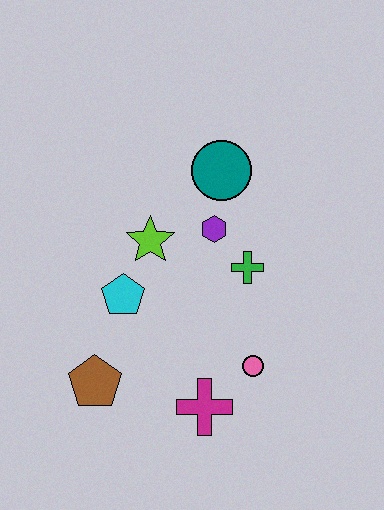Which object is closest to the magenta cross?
The pink circle is closest to the magenta cross.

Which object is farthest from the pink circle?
The teal circle is farthest from the pink circle.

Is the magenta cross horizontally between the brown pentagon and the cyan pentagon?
No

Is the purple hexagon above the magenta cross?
Yes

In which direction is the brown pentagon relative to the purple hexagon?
The brown pentagon is below the purple hexagon.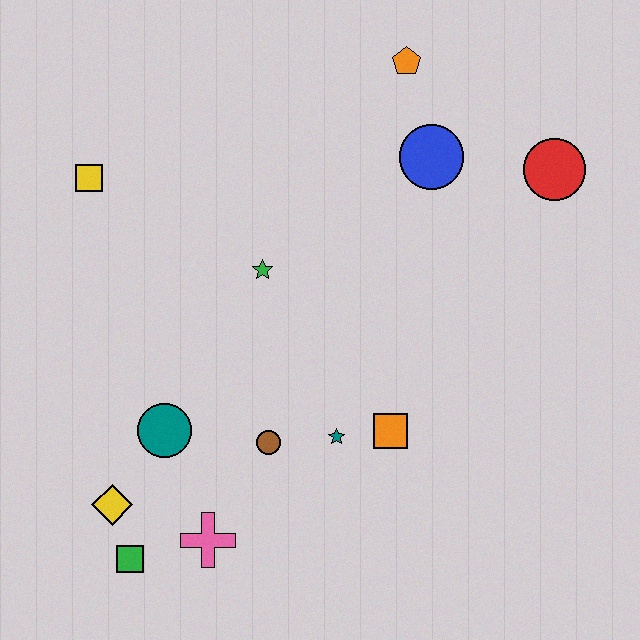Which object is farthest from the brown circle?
The orange pentagon is farthest from the brown circle.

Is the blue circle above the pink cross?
Yes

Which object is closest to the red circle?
The blue circle is closest to the red circle.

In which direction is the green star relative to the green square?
The green star is above the green square.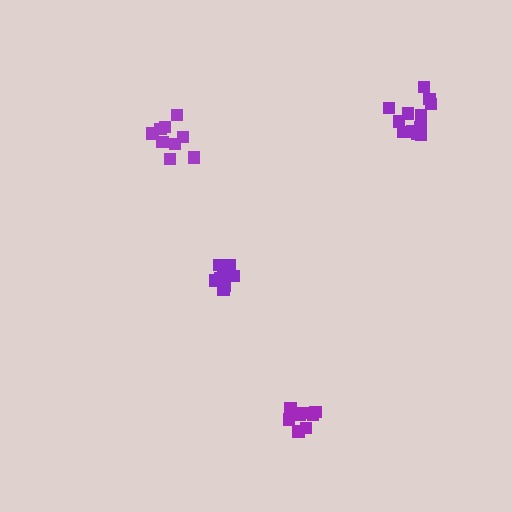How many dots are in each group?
Group 1: 9 dots, Group 2: 9 dots, Group 3: 12 dots, Group 4: 9 dots (39 total).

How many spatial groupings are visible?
There are 4 spatial groupings.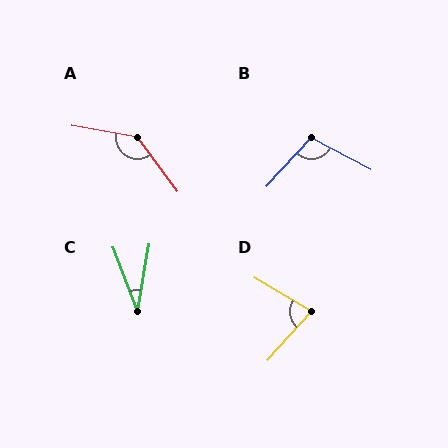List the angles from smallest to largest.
C (30°), D (78°), B (104°), A (136°).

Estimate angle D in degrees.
Approximately 78 degrees.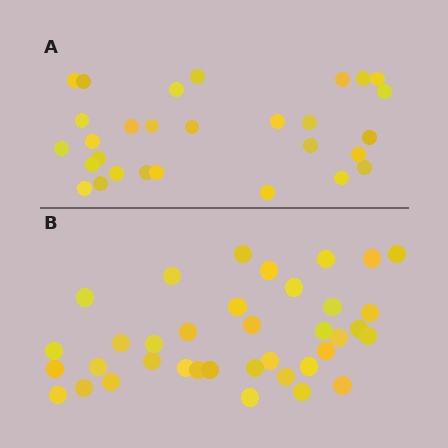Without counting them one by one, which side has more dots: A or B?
Region B (the bottom region) has more dots.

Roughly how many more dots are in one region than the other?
Region B has roughly 8 or so more dots than region A.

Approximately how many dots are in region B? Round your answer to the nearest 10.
About 40 dots. (The exact count is 37, which rounds to 40.)